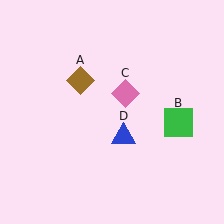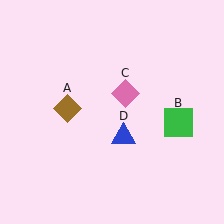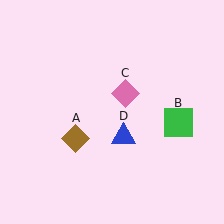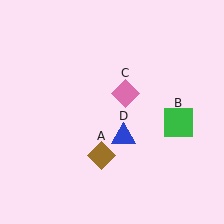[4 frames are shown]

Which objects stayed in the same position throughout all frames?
Green square (object B) and pink diamond (object C) and blue triangle (object D) remained stationary.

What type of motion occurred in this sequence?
The brown diamond (object A) rotated counterclockwise around the center of the scene.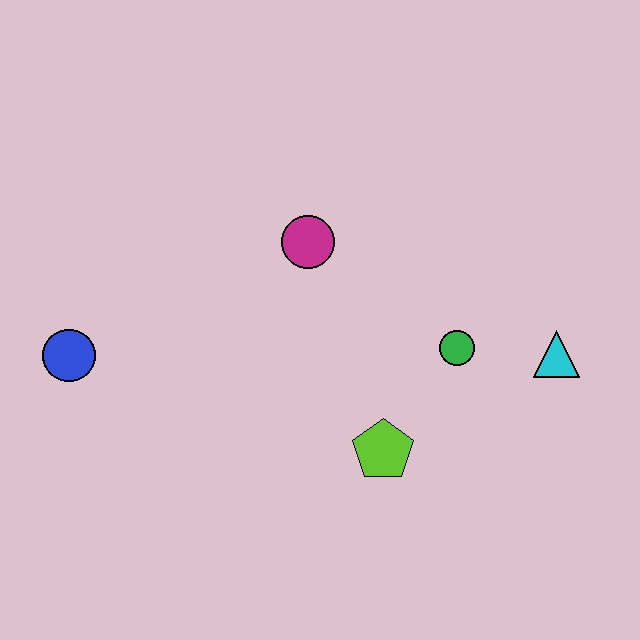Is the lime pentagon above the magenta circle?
No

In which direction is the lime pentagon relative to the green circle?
The lime pentagon is below the green circle.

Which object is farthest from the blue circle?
The cyan triangle is farthest from the blue circle.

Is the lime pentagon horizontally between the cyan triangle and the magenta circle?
Yes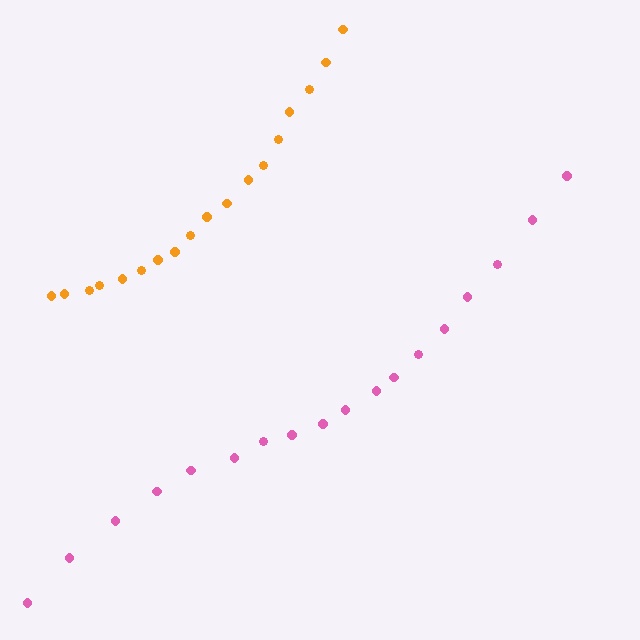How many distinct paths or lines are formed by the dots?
There are 2 distinct paths.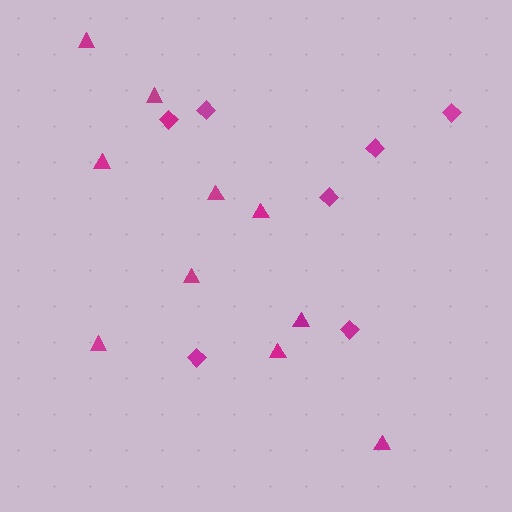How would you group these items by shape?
There are 2 groups: one group of triangles (10) and one group of diamonds (7).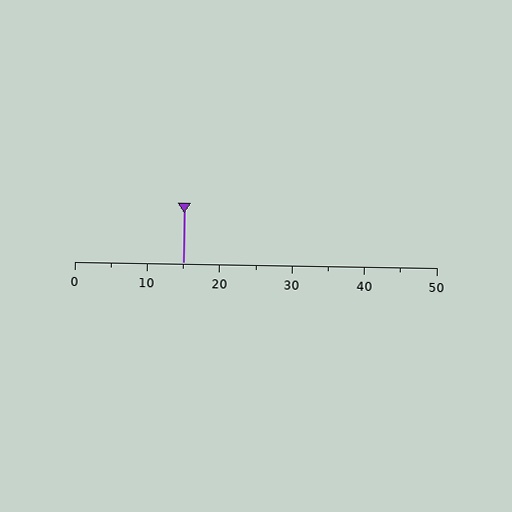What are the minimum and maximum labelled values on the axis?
The axis runs from 0 to 50.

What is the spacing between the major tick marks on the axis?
The major ticks are spaced 10 apart.